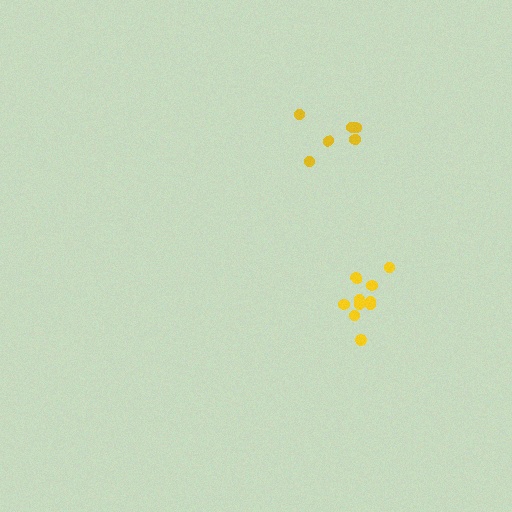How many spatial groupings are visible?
There are 2 spatial groupings.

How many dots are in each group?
Group 1: 10 dots, Group 2: 7 dots (17 total).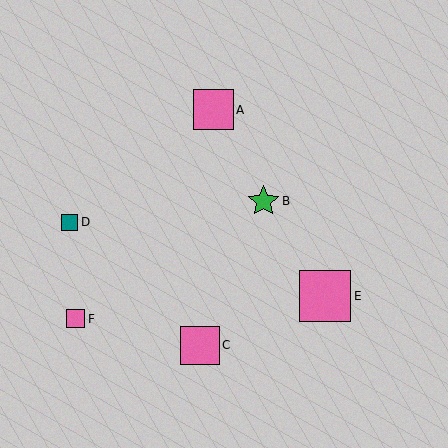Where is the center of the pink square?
The center of the pink square is at (325, 296).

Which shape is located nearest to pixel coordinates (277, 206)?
The green star (labeled B) at (263, 201) is nearest to that location.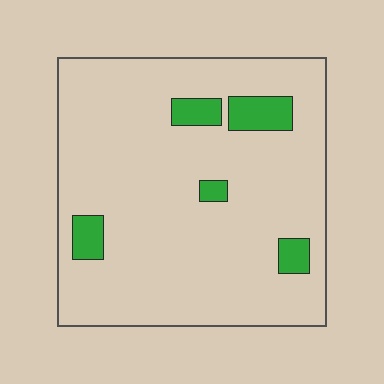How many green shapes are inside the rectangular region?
5.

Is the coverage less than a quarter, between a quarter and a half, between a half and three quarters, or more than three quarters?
Less than a quarter.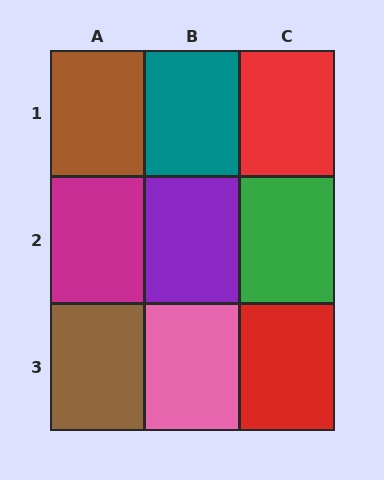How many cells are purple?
1 cell is purple.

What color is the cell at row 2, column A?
Magenta.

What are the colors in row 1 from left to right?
Brown, teal, red.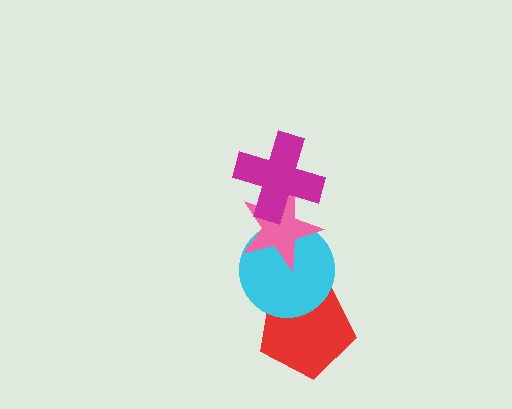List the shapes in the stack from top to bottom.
From top to bottom: the magenta cross, the pink star, the cyan circle, the red pentagon.